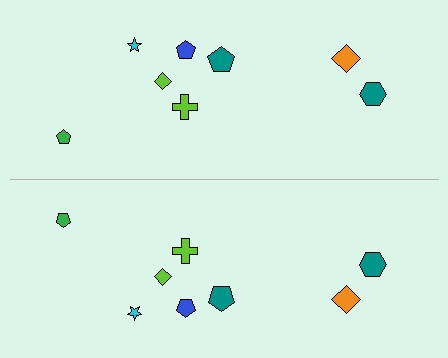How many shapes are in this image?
There are 16 shapes in this image.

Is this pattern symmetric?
Yes, this pattern has bilateral (reflection) symmetry.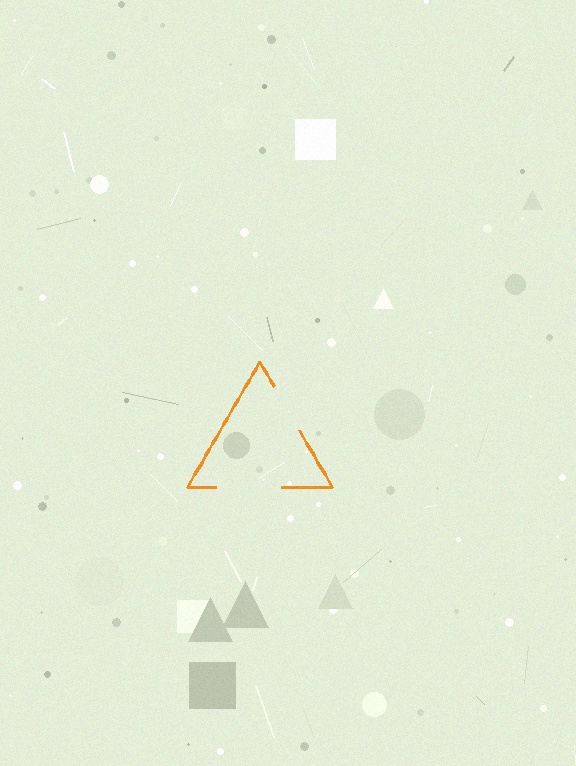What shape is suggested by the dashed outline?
The dashed outline suggests a triangle.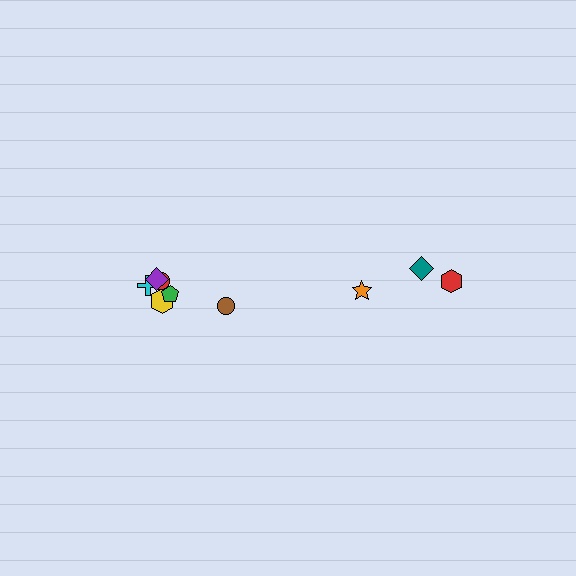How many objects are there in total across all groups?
There are 9 objects.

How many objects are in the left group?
There are 6 objects.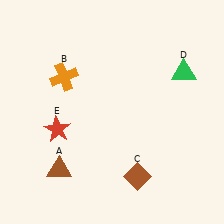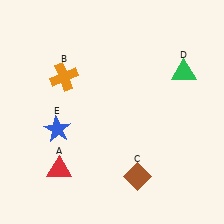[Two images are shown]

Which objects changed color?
A changed from brown to red. E changed from red to blue.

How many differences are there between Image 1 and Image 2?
There are 2 differences between the two images.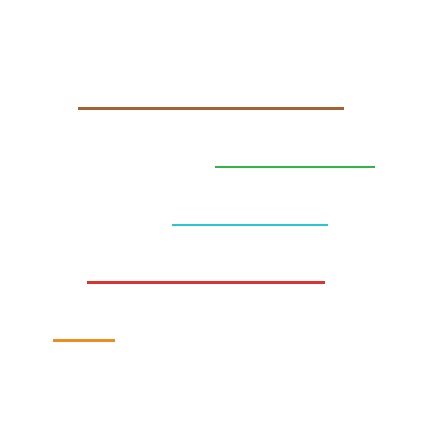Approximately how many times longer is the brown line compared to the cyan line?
The brown line is approximately 1.7 times the length of the cyan line.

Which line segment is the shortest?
The orange line is the shortest at approximately 61 pixels.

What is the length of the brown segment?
The brown segment is approximately 265 pixels long.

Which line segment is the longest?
The brown line is the longest at approximately 265 pixels.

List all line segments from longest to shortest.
From longest to shortest: brown, red, green, cyan, orange.